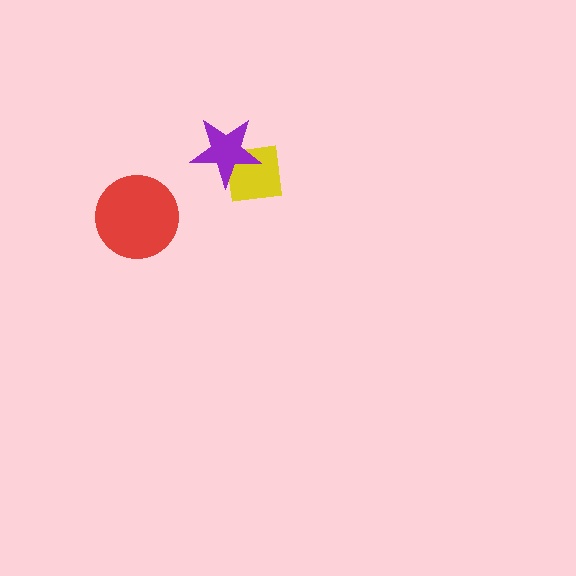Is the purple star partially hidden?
No, no other shape covers it.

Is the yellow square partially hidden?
Yes, it is partially covered by another shape.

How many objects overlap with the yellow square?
1 object overlaps with the yellow square.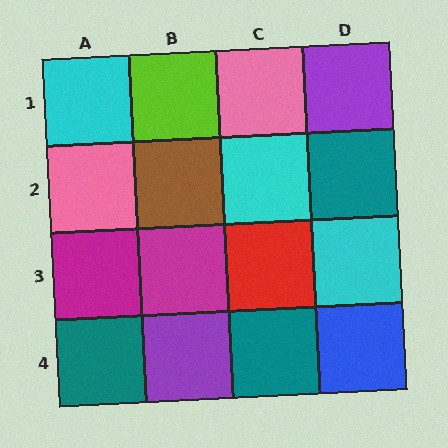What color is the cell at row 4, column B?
Purple.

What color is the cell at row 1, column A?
Cyan.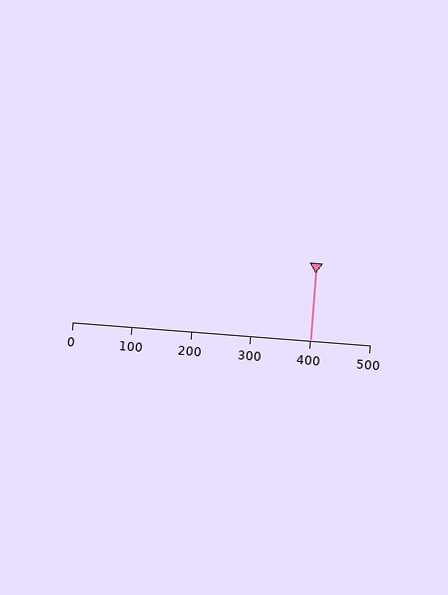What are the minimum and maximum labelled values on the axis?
The axis runs from 0 to 500.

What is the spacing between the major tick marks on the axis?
The major ticks are spaced 100 apart.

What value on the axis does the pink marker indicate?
The marker indicates approximately 400.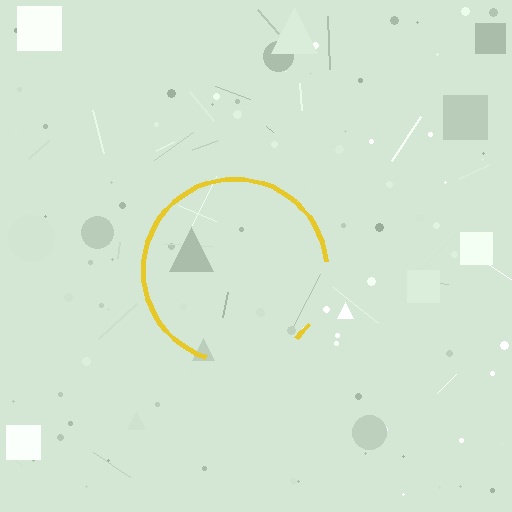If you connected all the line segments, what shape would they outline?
They would outline a circle.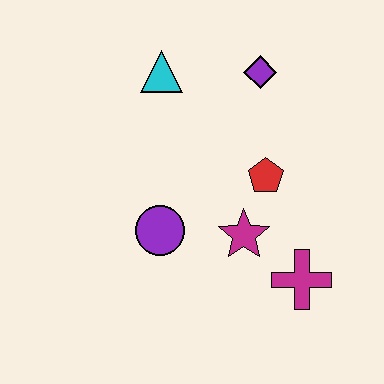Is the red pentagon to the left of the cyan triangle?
No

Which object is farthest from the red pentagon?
The cyan triangle is farthest from the red pentagon.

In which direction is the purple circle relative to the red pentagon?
The purple circle is to the left of the red pentagon.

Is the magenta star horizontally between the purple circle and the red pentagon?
Yes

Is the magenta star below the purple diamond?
Yes